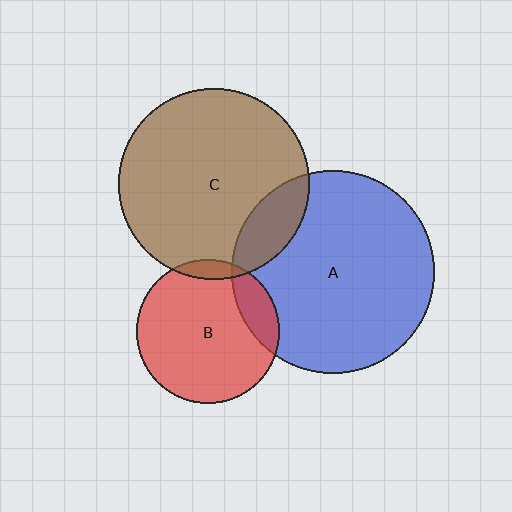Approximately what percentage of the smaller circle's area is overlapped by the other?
Approximately 15%.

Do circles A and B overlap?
Yes.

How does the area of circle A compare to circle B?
Approximately 2.0 times.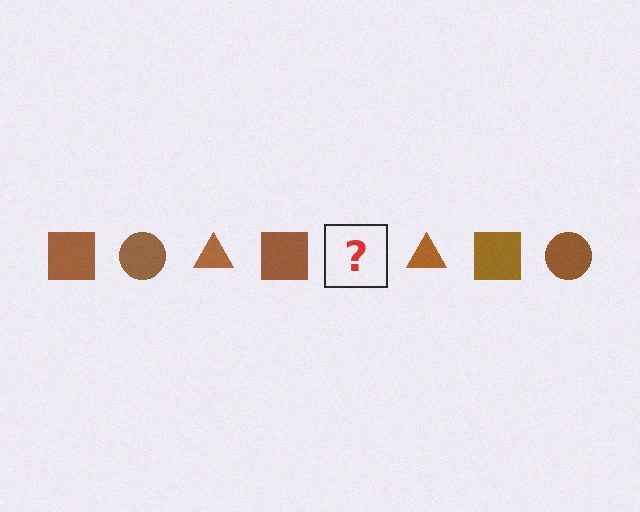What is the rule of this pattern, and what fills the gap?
The rule is that the pattern cycles through square, circle, triangle shapes in brown. The gap should be filled with a brown circle.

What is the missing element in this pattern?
The missing element is a brown circle.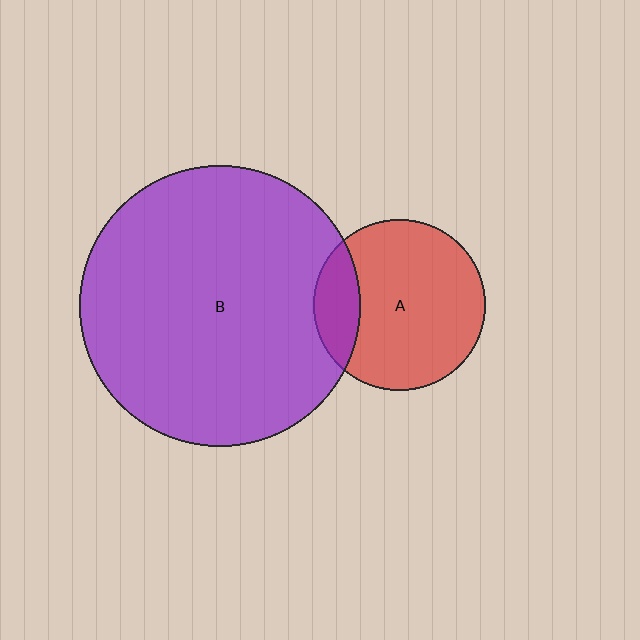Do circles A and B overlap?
Yes.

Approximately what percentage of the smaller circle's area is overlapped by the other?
Approximately 20%.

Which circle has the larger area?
Circle B (purple).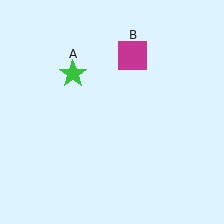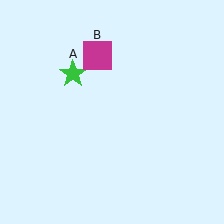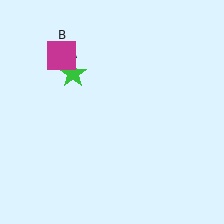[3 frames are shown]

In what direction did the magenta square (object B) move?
The magenta square (object B) moved left.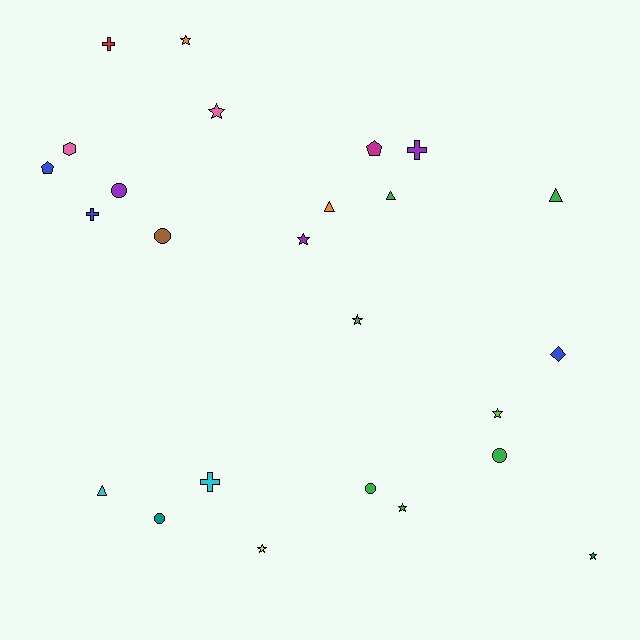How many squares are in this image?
There are no squares.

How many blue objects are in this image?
There are 3 blue objects.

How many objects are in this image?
There are 25 objects.